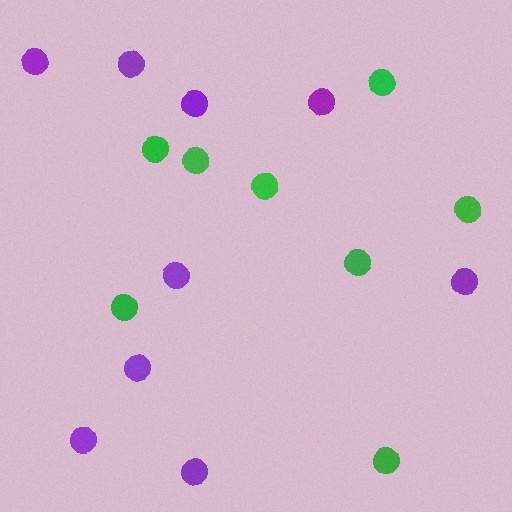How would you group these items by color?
There are 2 groups: one group of green circles (8) and one group of purple circles (9).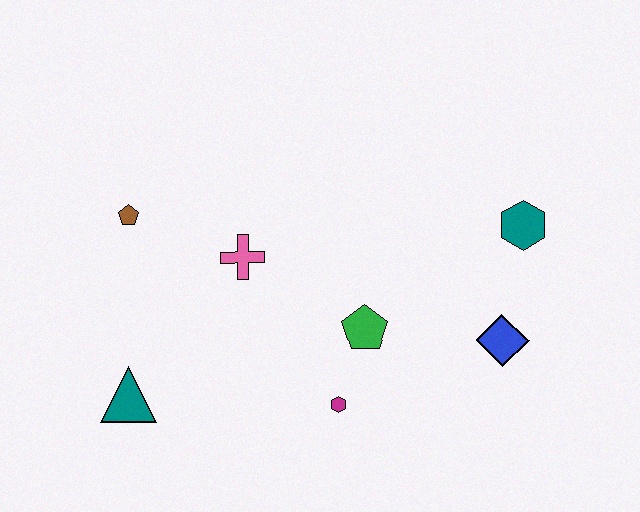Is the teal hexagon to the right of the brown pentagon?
Yes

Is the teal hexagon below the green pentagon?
No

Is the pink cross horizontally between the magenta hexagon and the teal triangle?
Yes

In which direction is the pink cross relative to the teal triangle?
The pink cross is above the teal triangle.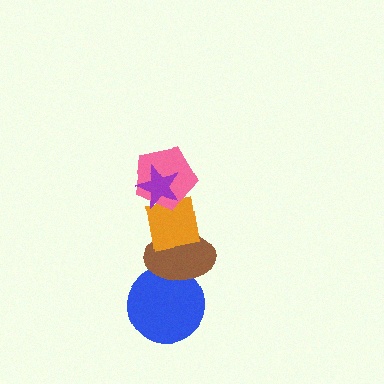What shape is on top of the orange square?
The pink pentagon is on top of the orange square.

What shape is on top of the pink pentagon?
The purple star is on top of the pink pentagon.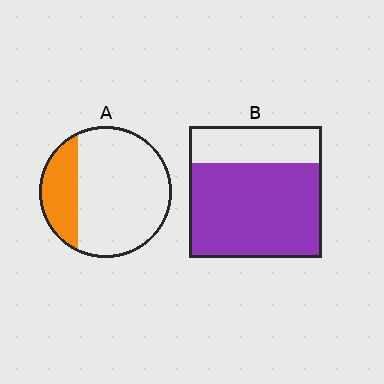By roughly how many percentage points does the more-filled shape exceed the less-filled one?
By roughly 50 percentage points (B over A).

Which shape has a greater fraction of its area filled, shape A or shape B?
Shape B.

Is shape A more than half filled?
No.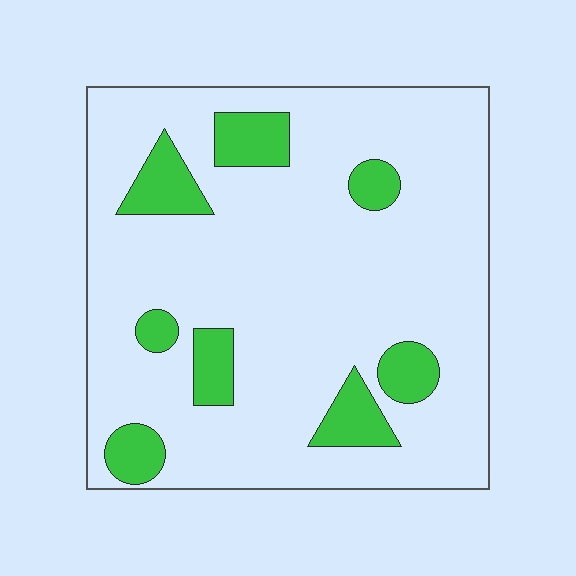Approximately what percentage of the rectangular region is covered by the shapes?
Approximately 15%.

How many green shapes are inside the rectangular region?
8.